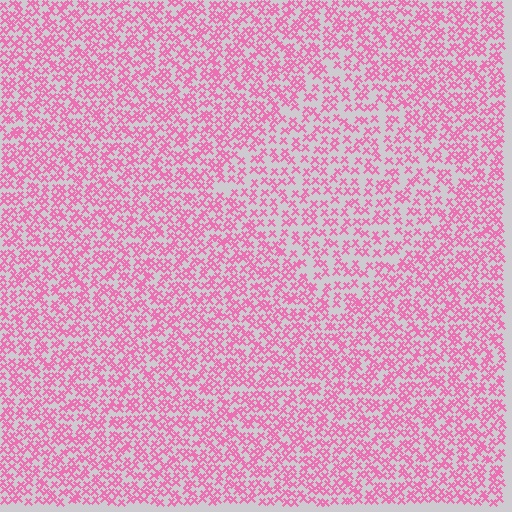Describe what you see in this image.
The image contains small pink elements arranged at two different densities. A diamond-shaped region is visible where the elements are less densely packed than the surrounding area.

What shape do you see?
I see a diamond.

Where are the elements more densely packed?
The elements are more densely packed outside the diamond boundary.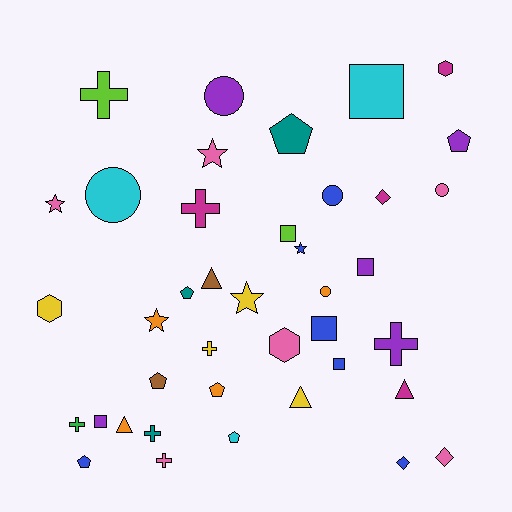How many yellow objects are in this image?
There are 4 yellow objects.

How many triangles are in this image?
There are 4 triangles.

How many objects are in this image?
There are 40 objects.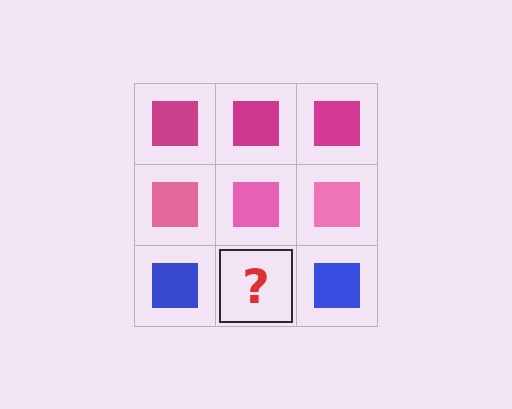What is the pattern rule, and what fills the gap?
The rule is that each row has a consistent color. The gap should be filled with a blue square.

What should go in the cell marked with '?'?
The missing cell should contain a blue square.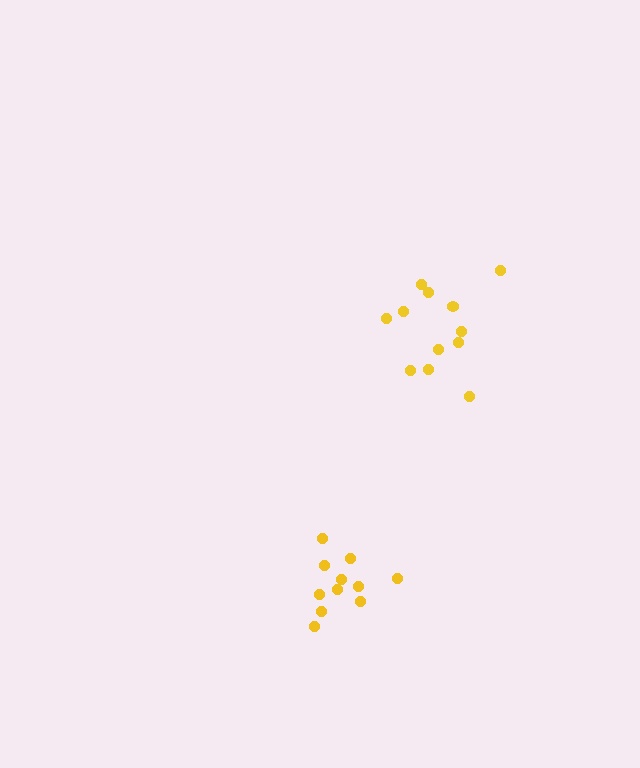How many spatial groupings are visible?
There are 2 spatial groupings.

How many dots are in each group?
Group 1: 11 dots, Group 2: 12 dots (23 total).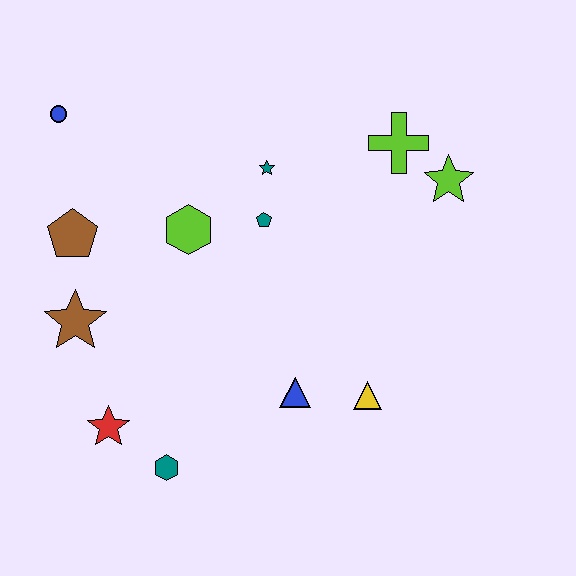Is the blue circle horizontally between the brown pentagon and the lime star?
No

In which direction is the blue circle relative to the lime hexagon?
The blue circle is to the left of the lime hexagon.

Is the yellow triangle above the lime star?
No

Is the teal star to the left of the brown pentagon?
No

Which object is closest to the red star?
The teal hexagon is closest to the red star.